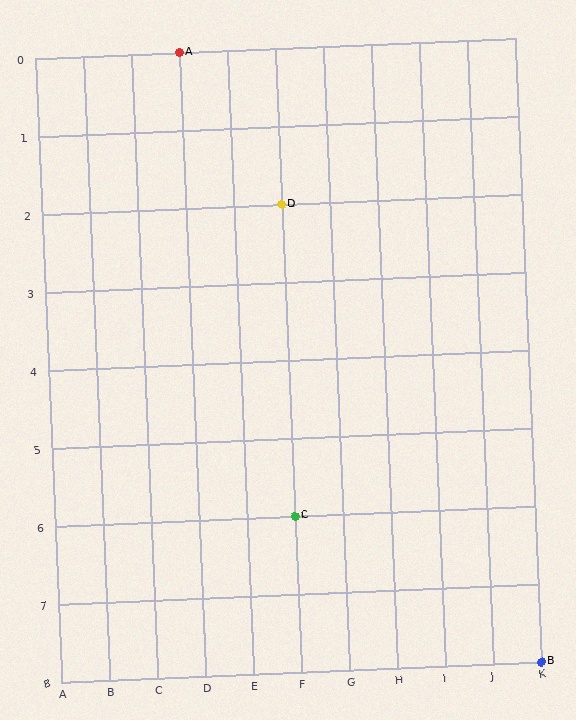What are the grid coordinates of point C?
Point C is at grid coordinates (F, 6).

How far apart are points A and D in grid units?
Points A and D are 2 columns and 2 rows apart (about 2.8 grid units diagonally).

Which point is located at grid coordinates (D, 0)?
Point A is at (D, 0).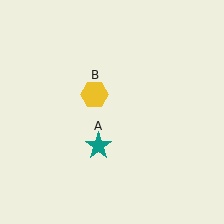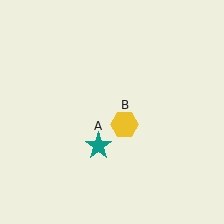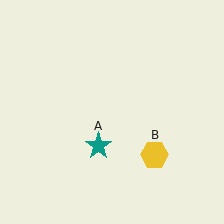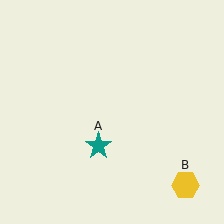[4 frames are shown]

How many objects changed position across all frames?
1 object changed position: yellow hexagon (object B).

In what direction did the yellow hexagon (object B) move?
The yellow hexagon (object B) moved down and to the right.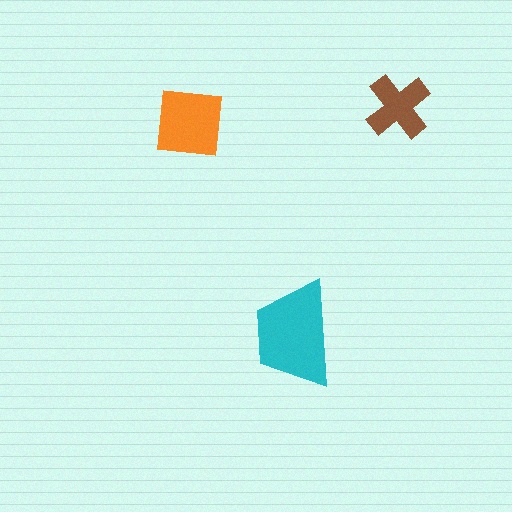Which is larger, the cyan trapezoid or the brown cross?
The cyan trapezoid.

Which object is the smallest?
The brown cross.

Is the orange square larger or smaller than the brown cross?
Larger.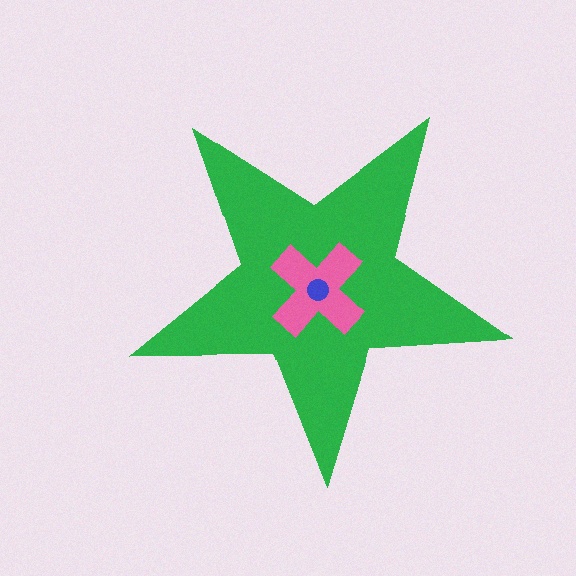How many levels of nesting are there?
3.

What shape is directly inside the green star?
The pink cross.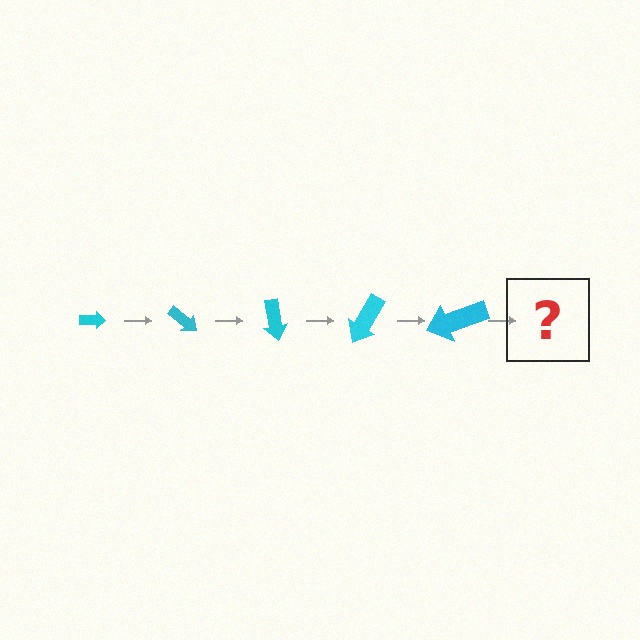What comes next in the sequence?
The next element should be an arrow, larger than the previous one and rotated 200 degrees from the start.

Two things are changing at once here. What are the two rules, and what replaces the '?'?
The two rules are that the arrow grows larger each step and it rotates 40 degrees each step. The '?' should be an arrow, larger than the previous one and rotated 200 degrees from the start.